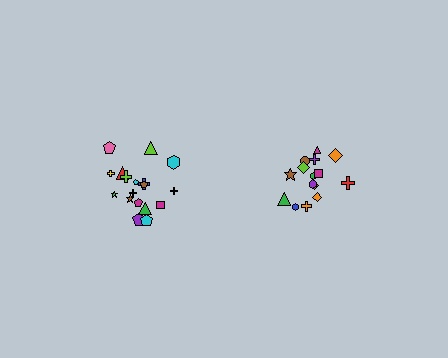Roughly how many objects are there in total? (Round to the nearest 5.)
Roughly 35 objects in total.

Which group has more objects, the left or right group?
The left group.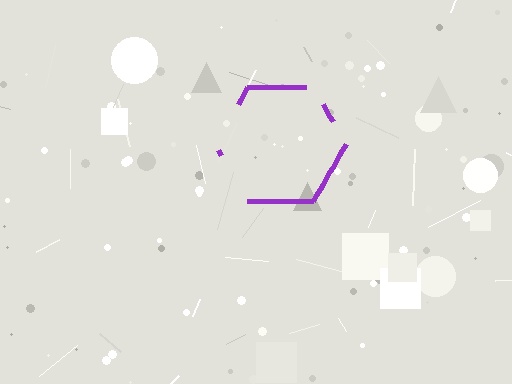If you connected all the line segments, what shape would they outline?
They would outline a hexagon.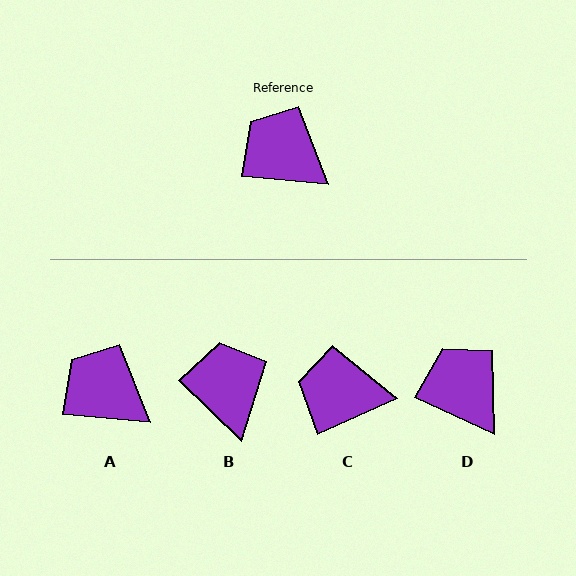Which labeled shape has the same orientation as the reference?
A.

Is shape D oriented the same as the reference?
No, it is off by about 20 degrees.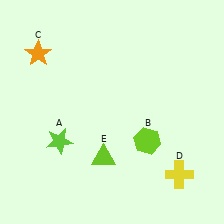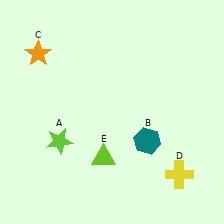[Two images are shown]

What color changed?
The hexagon (B) changed from lime in Image 1 to teal in Image 2.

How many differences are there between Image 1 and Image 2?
There is 1 difference between the two images.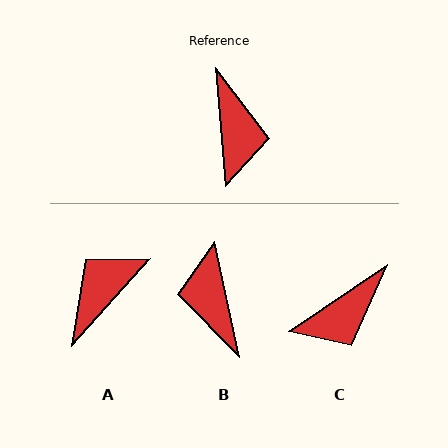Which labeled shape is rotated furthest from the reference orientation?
B, about 173 degrees away.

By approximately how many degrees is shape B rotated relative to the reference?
Approximately 173 degrees clockwise.